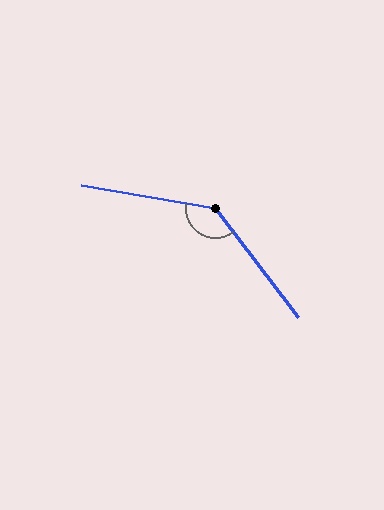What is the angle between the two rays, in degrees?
Approximately 137 degrees.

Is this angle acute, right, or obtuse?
It is obtuse.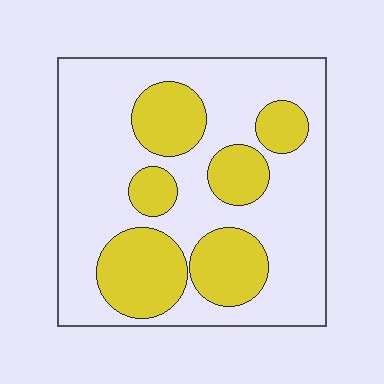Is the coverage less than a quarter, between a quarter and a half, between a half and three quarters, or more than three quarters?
Between a quarter and a half.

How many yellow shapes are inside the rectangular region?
6.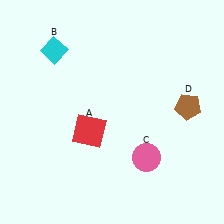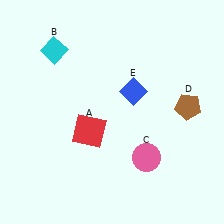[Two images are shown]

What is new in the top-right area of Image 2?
A blue diamond (E) was added in the top-right area of Image 2.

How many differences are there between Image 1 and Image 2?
There is 1 difference between the two images.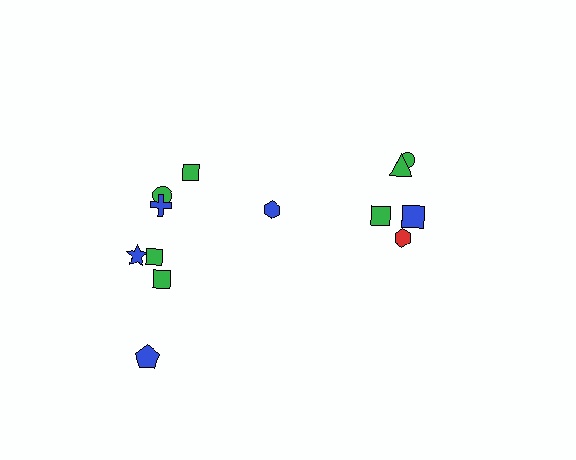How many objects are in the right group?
There are 5 objects.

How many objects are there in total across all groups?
There are 13 objects.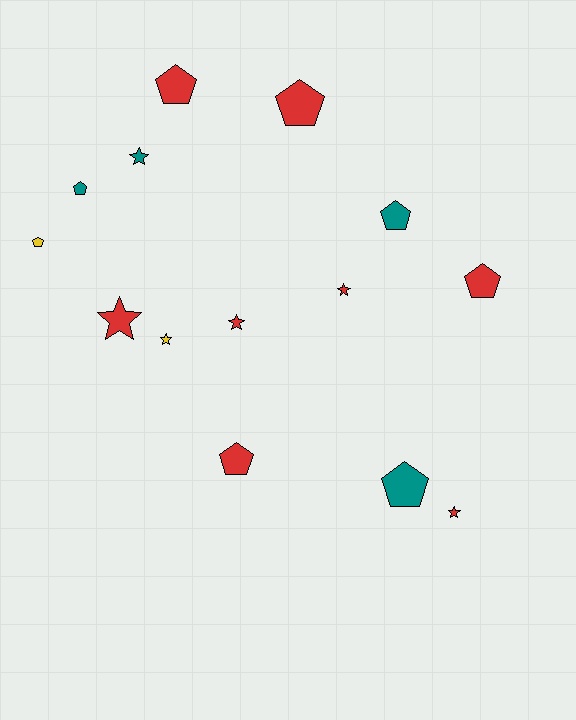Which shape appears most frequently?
Pentagon, with 8 objects.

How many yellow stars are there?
There is 1 yellow star.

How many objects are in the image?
There are 14 objects.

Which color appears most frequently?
Red, with 8 objects.